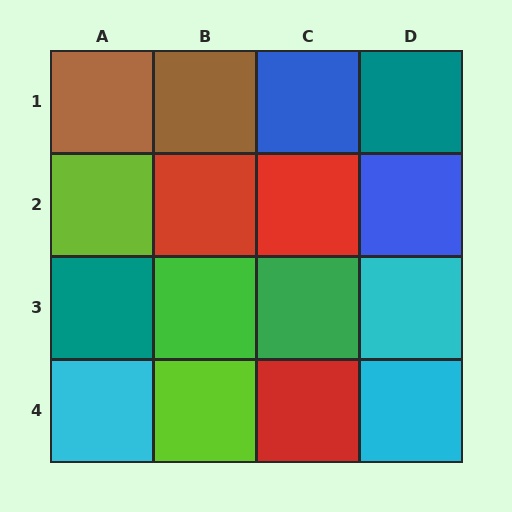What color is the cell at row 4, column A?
Cyan.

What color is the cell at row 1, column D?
Teal.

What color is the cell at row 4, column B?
Lime.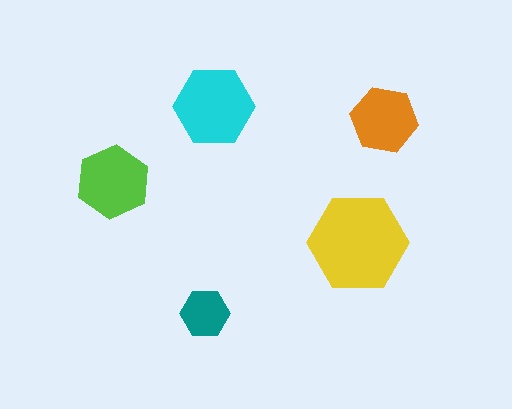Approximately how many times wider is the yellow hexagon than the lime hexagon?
About 1.5 times wider.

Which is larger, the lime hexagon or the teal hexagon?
The lime one.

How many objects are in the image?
There are 5 objects in the image.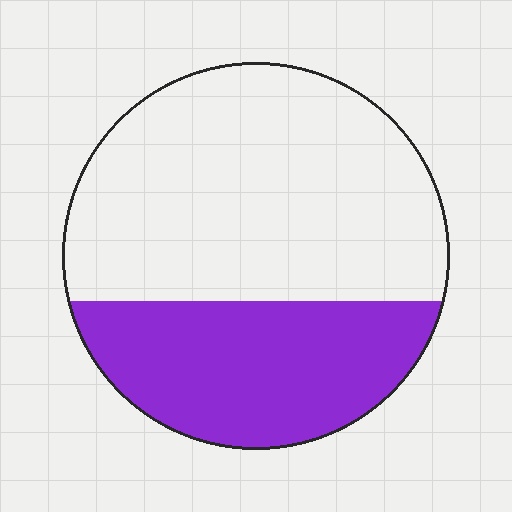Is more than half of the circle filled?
No.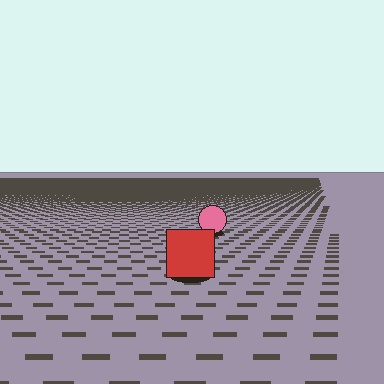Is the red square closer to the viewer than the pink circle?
Yes. The red square is closer — you can tell from the texture gradient: the ground texture is coarser near it.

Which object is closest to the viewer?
The red square is closest. The texture marks near it are larger and more spread out.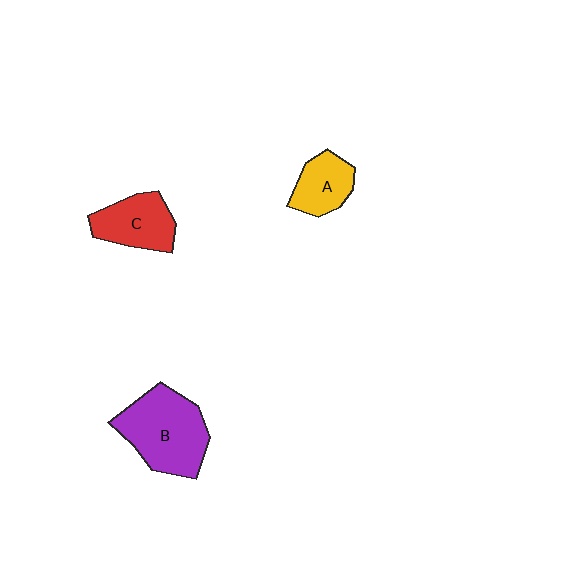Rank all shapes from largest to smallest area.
From largest to smallest: B (purple), C (red), A (yellow).